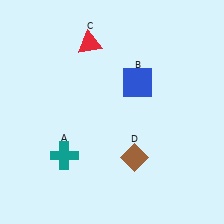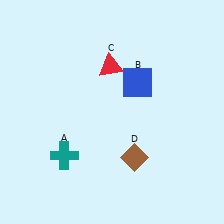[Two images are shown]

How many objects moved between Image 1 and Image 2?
1 object moved between the two images.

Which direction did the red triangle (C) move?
The red triangle (C) moved down.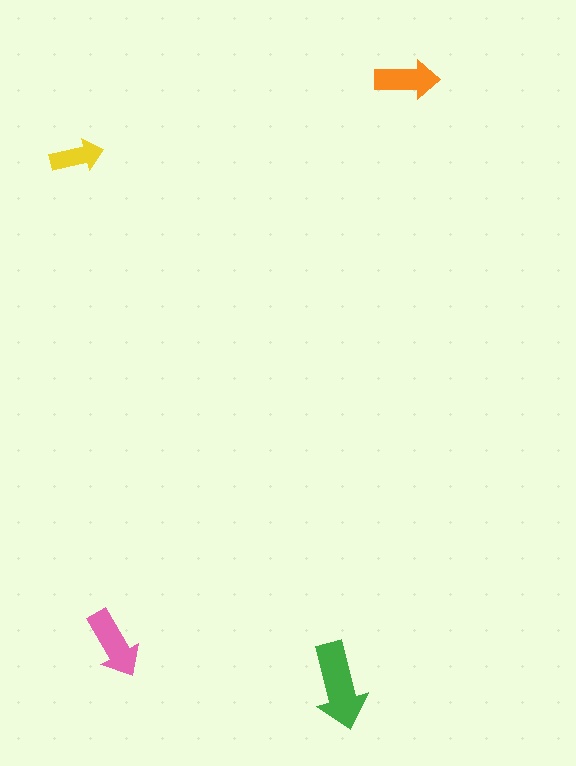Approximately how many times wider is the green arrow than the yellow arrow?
About 1.5 times wider.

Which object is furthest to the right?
The orange arrow is rightmost.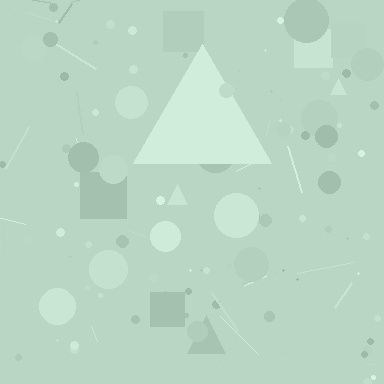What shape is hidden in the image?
A triangle is hidden in the image.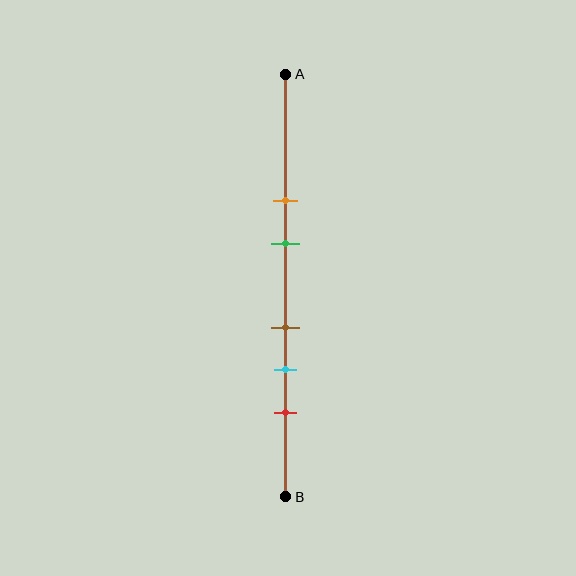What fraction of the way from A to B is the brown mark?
The brown mark is approximately 60% (0.6) of the way from A to B.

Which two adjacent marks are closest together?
The brown and cyan marks are the closest adjacent pair.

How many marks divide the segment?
There are 5 marks dividing the segment.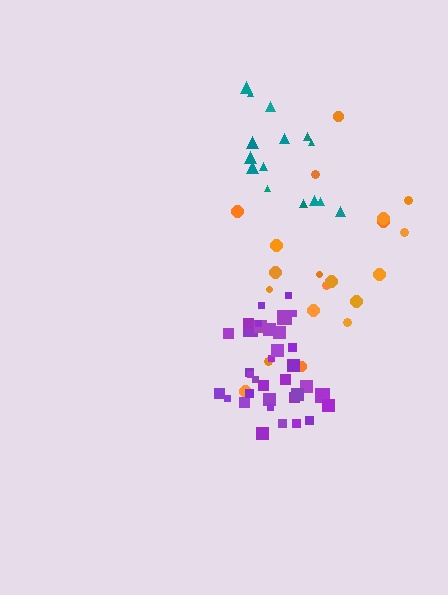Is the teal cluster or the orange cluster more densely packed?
Teal.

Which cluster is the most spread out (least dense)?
Orange.